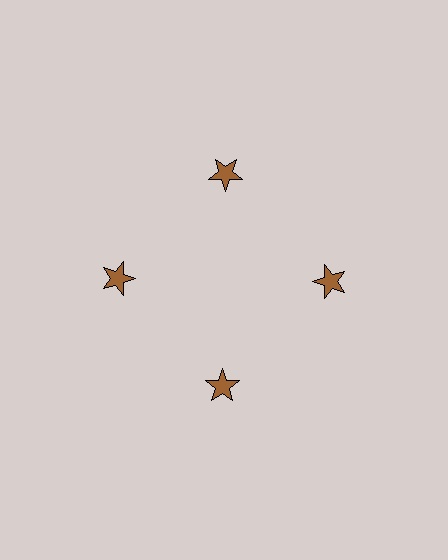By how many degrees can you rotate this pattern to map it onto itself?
The pattern maps onto itself every 90 degrees of rotation.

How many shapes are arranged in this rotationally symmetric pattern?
There are 4 shapes, arranged in 4 groups of 1.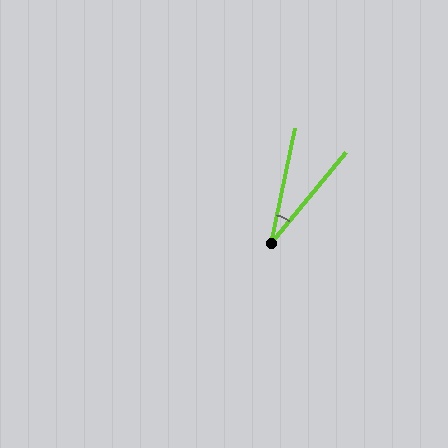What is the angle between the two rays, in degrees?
Approximately 28 degrees.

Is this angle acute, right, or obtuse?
It is acute.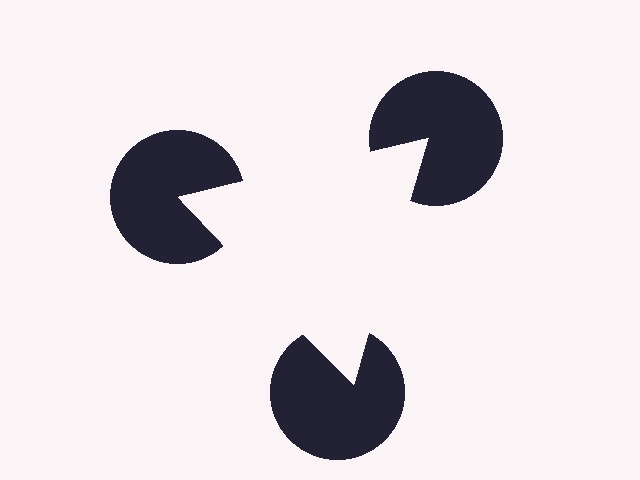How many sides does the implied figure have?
3 sides.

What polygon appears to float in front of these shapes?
An illusory triangle — its edges are inferred from the aligned wedge cuts in the pac-man discs, not physically drawn.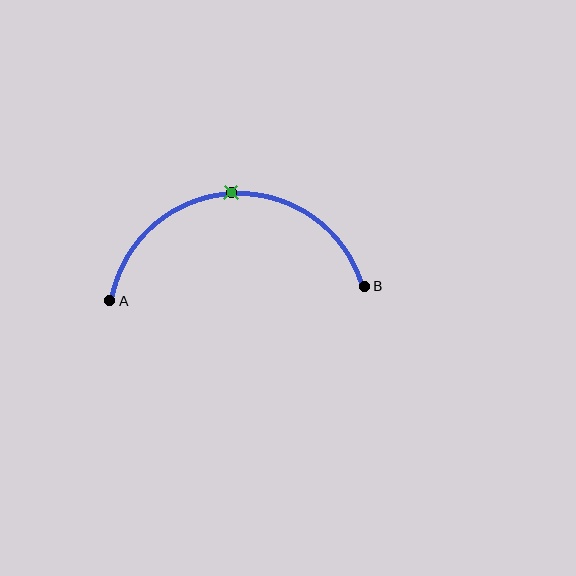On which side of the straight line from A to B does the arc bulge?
The arc bulges above the straight line connecting A and B.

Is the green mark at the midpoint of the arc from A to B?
Yes. The green mark lies on the arc at equal arc-length from both A and B — it is the arc midpoint.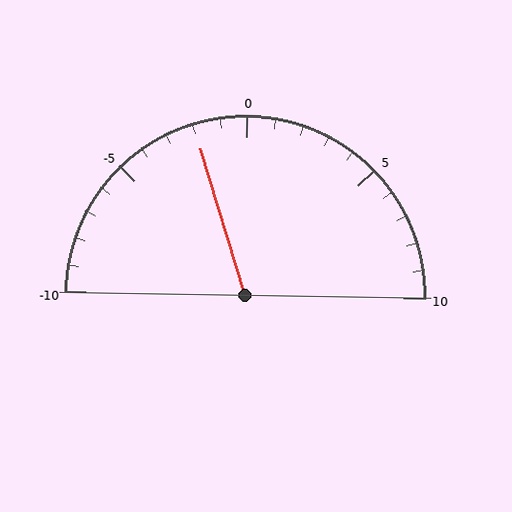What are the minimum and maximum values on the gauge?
The gauge ranges from -10 to 10.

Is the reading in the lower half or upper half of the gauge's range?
The reading is in the lower half of the range (-10 to 10).